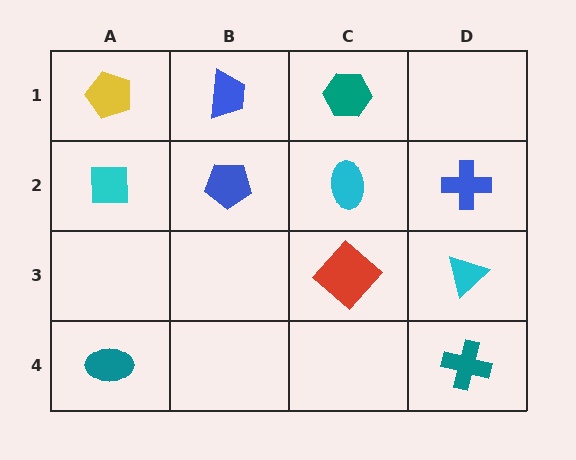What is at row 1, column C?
A teal hexagon.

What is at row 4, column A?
A teal ellipse.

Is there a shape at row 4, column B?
No, that cell is empty.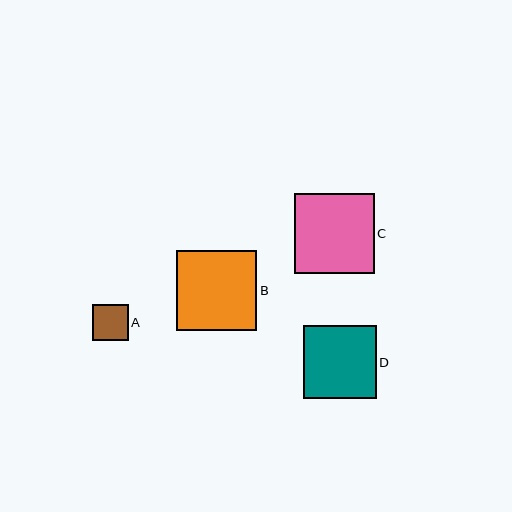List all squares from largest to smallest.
From largest to smallest: B, C, D, A.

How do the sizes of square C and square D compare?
Square C and square D are approximately the same size.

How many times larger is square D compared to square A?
Square D is approximately 2.1 times the size of square A.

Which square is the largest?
Square B is the largest with a size of approximately 80 pixels.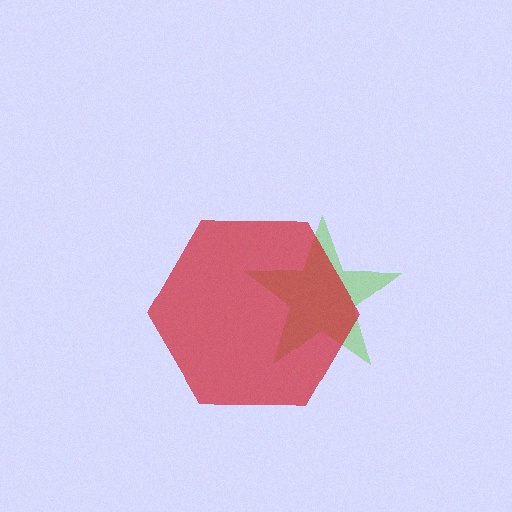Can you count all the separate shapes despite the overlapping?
Yes, there are 2 separate shapes.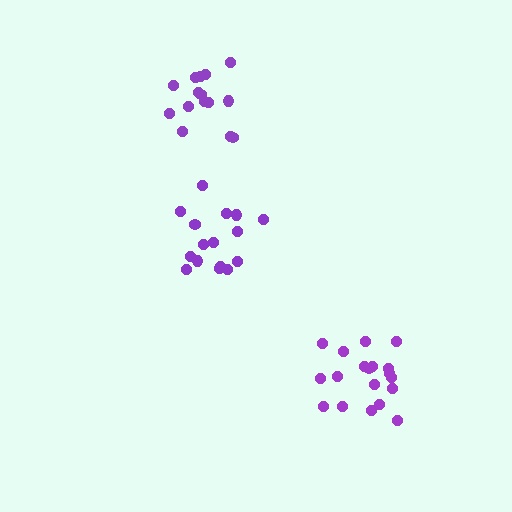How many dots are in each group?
Group 1: 15 dots, Group 2: 19 dots, Group 3: 16 dots (50 total).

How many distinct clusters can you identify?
There are 3 distinct clusters.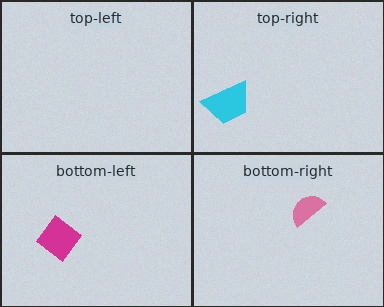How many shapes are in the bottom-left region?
1.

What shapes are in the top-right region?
The cyan trapezoid.